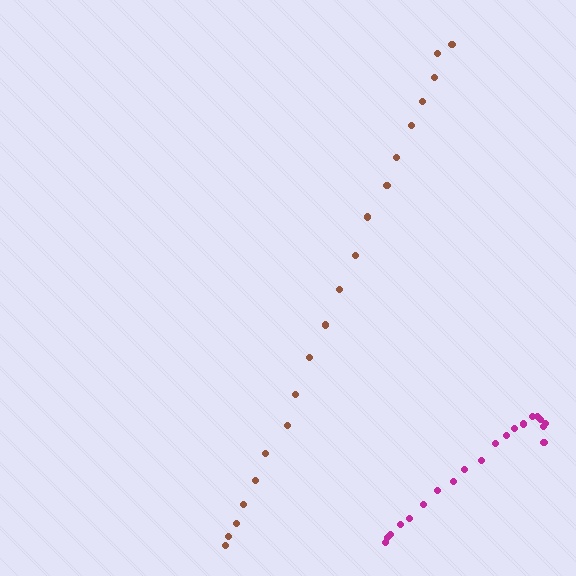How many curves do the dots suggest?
There are 2 distinct paths.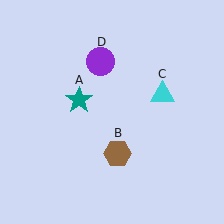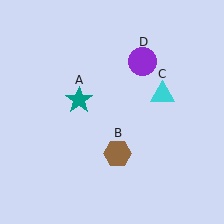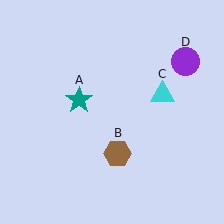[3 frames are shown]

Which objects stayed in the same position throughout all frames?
Teal star (object A) and brown hexagon (object B) and cyan triangle (object C) remained stationary.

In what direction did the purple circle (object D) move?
The purple circle (object D) moved right.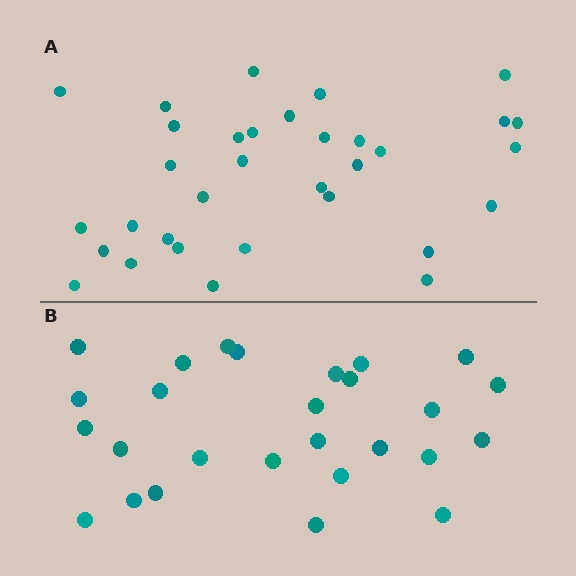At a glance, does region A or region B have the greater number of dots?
Region A (the top region) has more dots.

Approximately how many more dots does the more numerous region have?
Region A has about 6 more dots than region B.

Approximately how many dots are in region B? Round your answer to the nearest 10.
About 30 dots. (The exact count is 27, which rounds to 30.)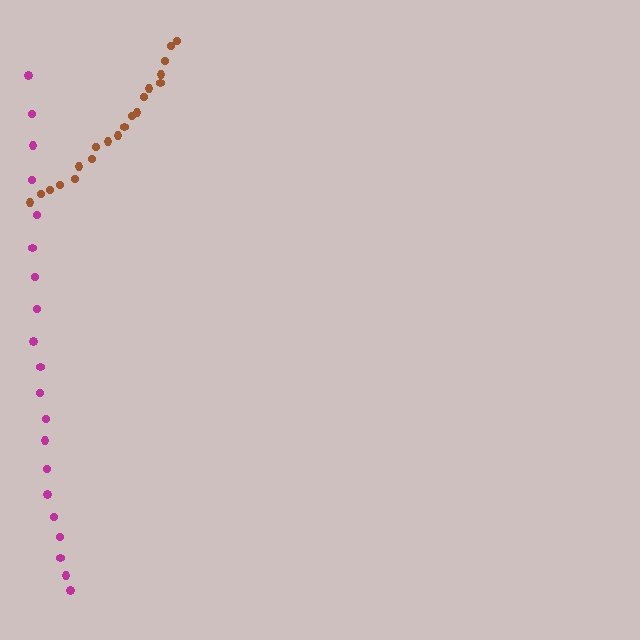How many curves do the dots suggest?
There are 2 distinct paths.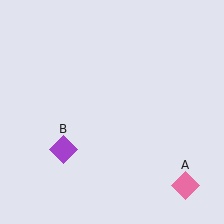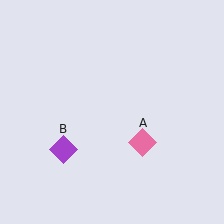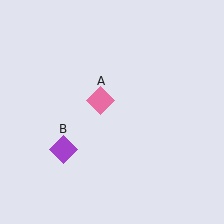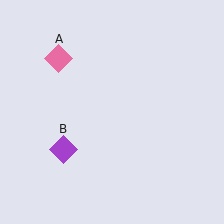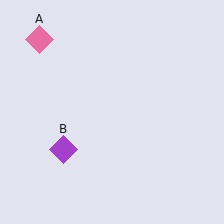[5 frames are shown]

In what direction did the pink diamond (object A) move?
The pink diamond (object A) moved up and to the left.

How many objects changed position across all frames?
1 object changed position: pink diamond (object A).